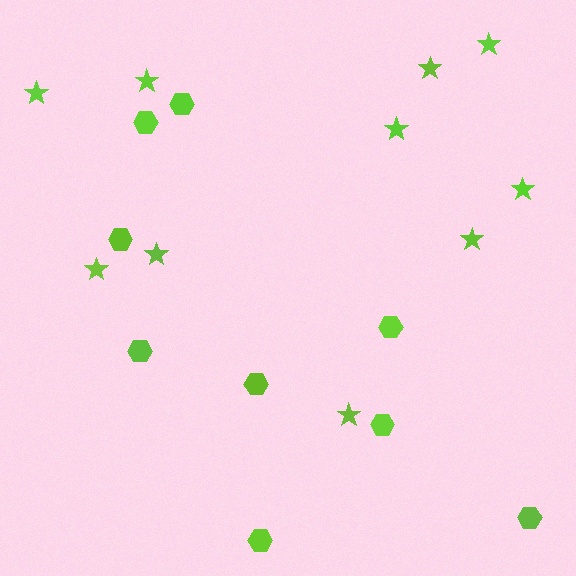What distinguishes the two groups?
There are 2 groups: one group of hexagons (9) and one group of stars (10).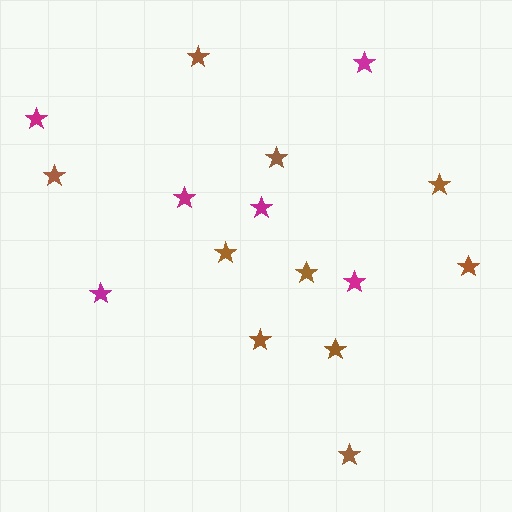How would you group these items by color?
There are 2 groups: one group of magenta stars (6) and one group of brown stars (10).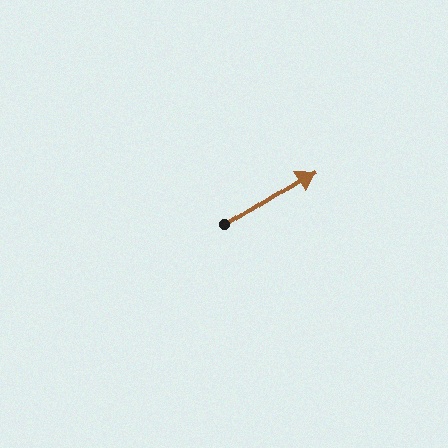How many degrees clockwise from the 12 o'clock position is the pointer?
Approximately 58 degrees.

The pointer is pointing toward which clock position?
Roughly 2 o'clock.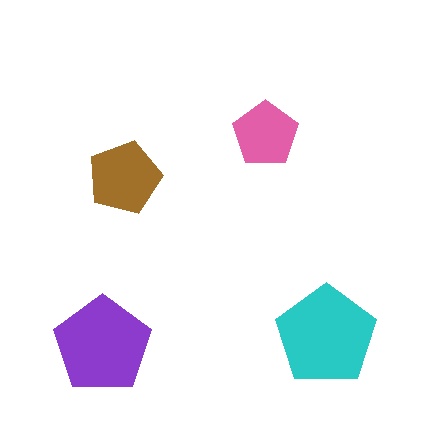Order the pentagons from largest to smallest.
the cyan one, the purple one, the brown one, the pink one.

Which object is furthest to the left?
The purple pentagon is leftmost.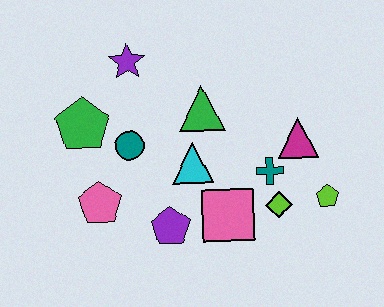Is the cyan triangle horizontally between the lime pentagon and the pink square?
No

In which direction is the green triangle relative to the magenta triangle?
The green triangle is to the left of the magenta triangle.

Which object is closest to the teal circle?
The green pentagon is closest to the teal circle.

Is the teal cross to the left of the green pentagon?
No